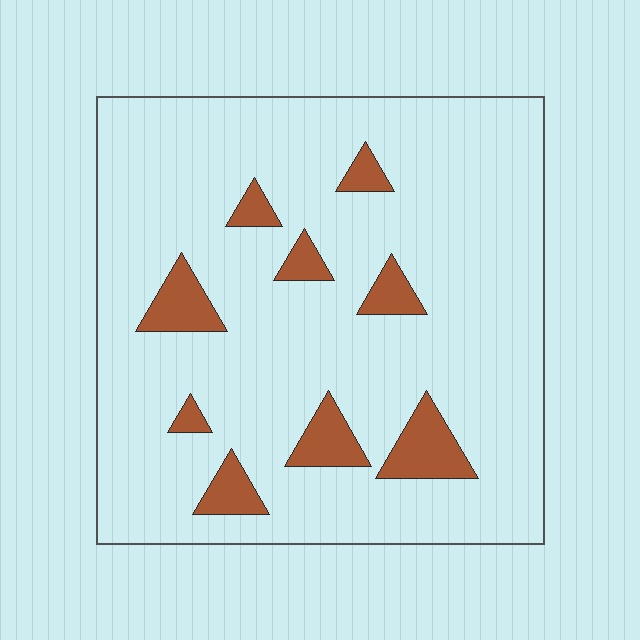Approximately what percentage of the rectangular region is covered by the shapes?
Approximately 10%.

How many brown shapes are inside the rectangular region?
9.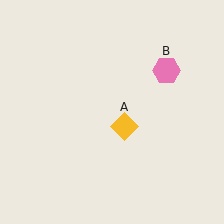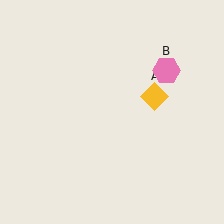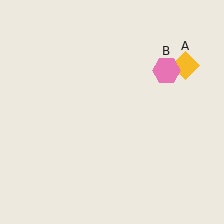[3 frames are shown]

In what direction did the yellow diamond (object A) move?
The yellow diamond (object A) moved up and to the right.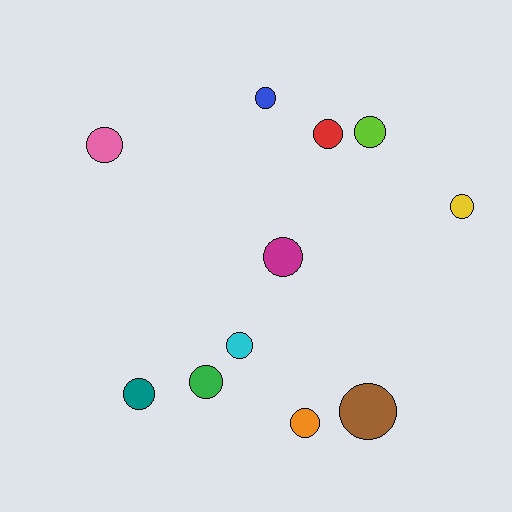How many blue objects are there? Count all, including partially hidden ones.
There is 1 blue object.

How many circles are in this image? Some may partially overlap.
There are 11 circles.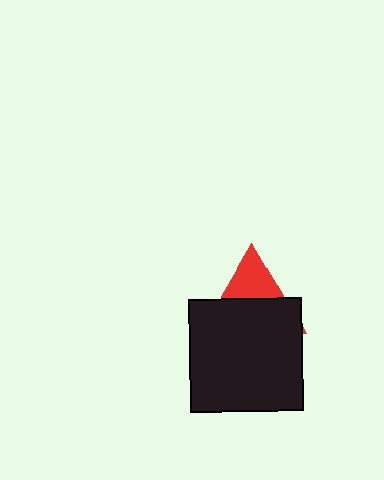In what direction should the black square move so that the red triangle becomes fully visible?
The black square should move down. That is the shortest direction to clear the overlap and leave the red triangle fully visible.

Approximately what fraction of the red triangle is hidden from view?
Roughly 63% of the red triangle is hidden behind the black square.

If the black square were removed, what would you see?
You would see the complete red triangle.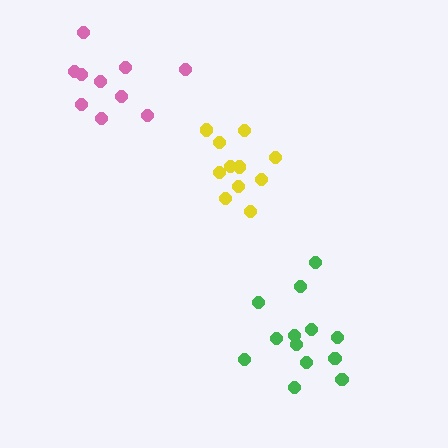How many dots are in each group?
Group 1: 10 dots, Group 2: 11 dots, Group 3: 13 dots (34 total).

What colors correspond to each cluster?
The clusters are colored: pink, yellow, green.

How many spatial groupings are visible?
There are 3 spatial groupings.